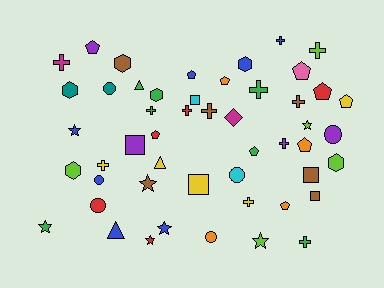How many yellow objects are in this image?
There are 5 yellow objects.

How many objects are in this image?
There are 50 objects.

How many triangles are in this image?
There are 3 triangles.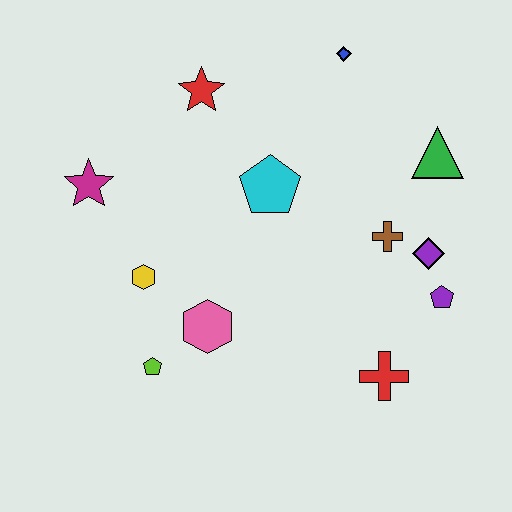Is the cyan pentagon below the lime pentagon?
No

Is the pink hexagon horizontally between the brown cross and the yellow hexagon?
Yes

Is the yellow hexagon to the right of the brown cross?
No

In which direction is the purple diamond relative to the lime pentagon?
The purple diamond is to the right of the lime pentagon.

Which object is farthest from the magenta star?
The purple pentagon is farthest from the magenta star.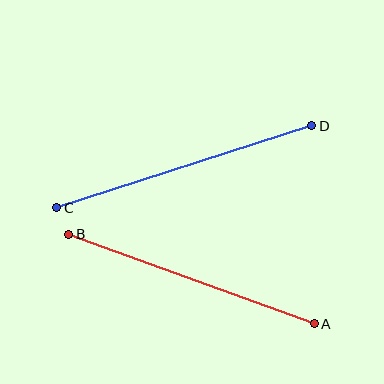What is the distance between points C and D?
The distance is approximately 268 pixels.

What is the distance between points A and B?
The distance is approximately 261 pixels.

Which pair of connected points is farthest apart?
Points C and D are farthest apart.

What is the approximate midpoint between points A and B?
The midpoint is at approximately (192, 279) pixels.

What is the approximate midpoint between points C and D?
The midpoint is at approximately (184, 167) pixels.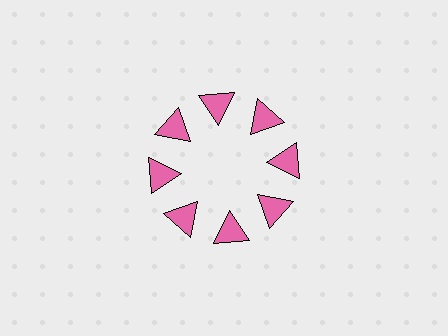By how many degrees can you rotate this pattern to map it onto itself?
The pattern maps onto itself every 45 degrees of rotation.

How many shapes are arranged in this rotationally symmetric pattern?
There are 8 shapes, arranged in 8 groups of 1.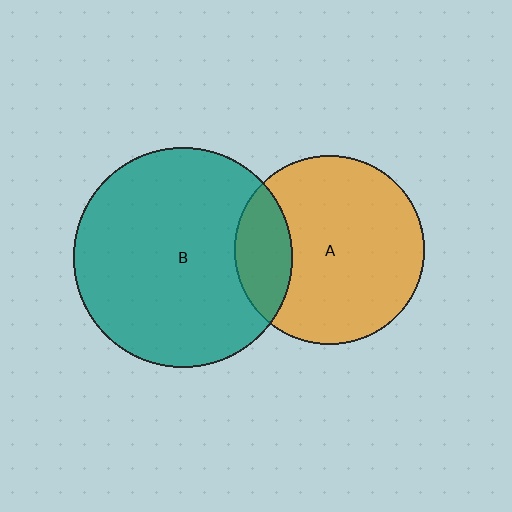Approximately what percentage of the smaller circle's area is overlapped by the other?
Approximately 20%.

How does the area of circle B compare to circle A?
Approximately 1.3 times.